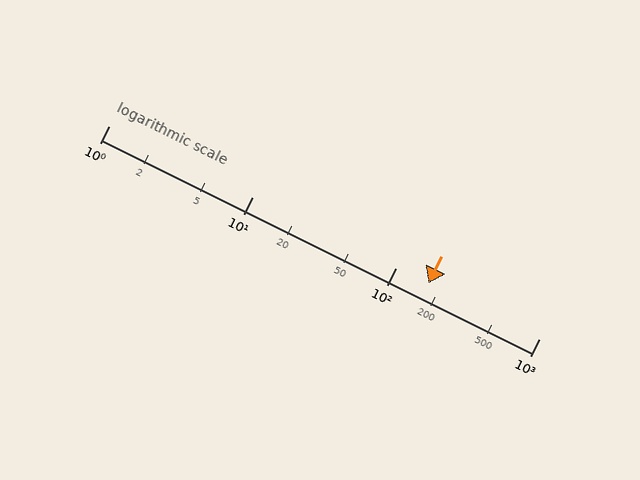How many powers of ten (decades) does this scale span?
The scale spans 3 decades, from 1 to 1000.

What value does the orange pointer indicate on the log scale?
The pointer indicates approximately 170.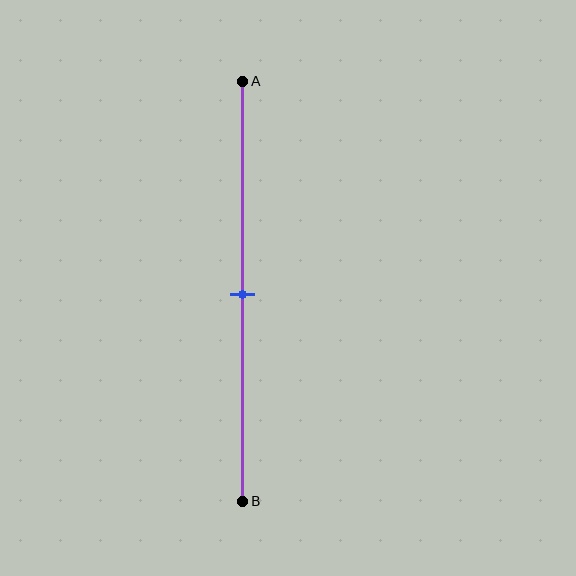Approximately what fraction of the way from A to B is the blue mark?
The blue mark is approximately 50% of the way from A to B.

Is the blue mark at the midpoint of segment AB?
Yes, the mark is approximately at the midpoint.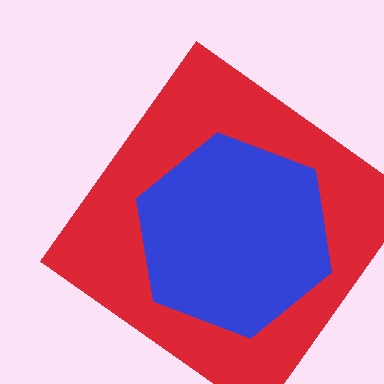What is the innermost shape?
The blue hexagon.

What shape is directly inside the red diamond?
The blue hexagon.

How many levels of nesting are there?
2.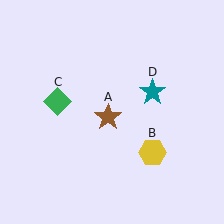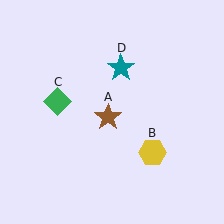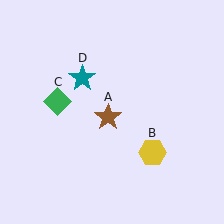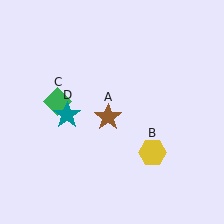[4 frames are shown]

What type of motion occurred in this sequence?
The teal star (object D) rotated counterclockwise around the center of the scene.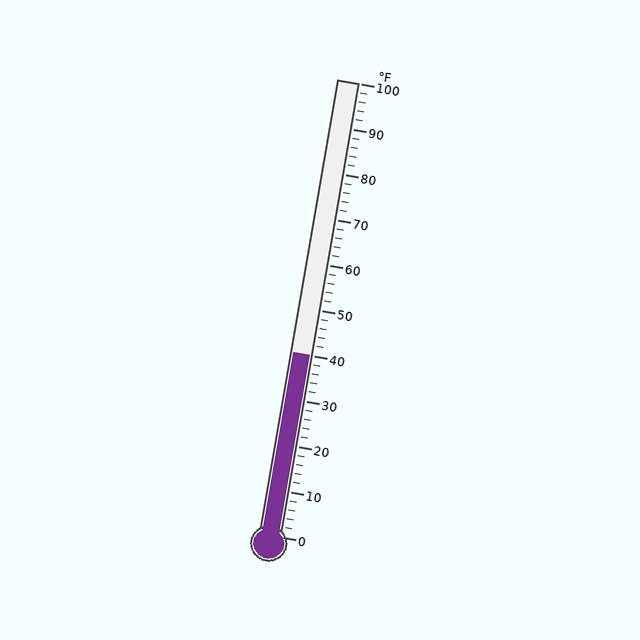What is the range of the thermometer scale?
The thermometer scale ranges from 0°F to 100°F.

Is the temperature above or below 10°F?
The temperature is above 10°F.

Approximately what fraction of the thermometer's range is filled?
The thermometer is filled to approximately 40% of its range.